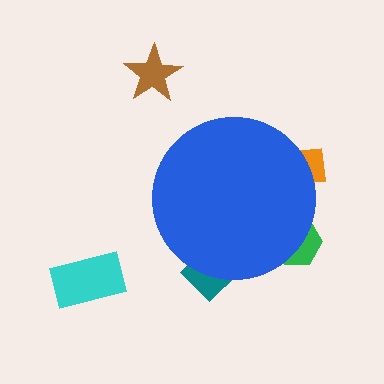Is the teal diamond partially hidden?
Yes, the teal diamond is partially hidden behind the blue circle.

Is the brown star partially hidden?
No, the brown star is fully visible.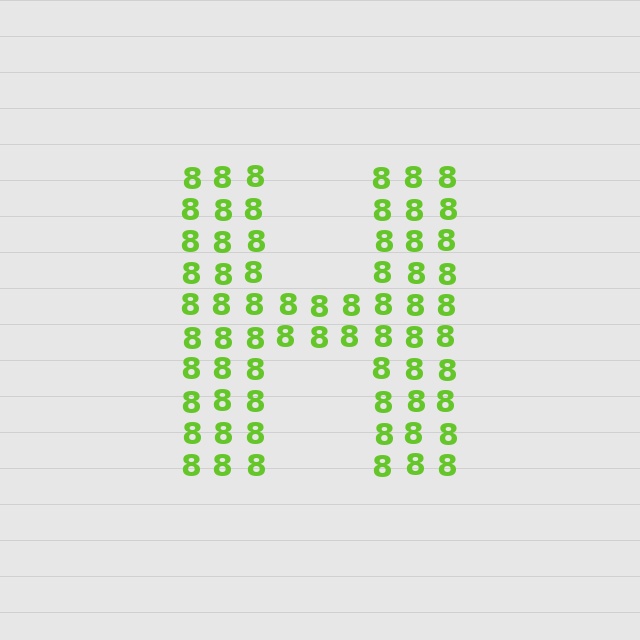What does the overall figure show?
The overall figure shows the letter H.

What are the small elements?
The small elements are digit 8's.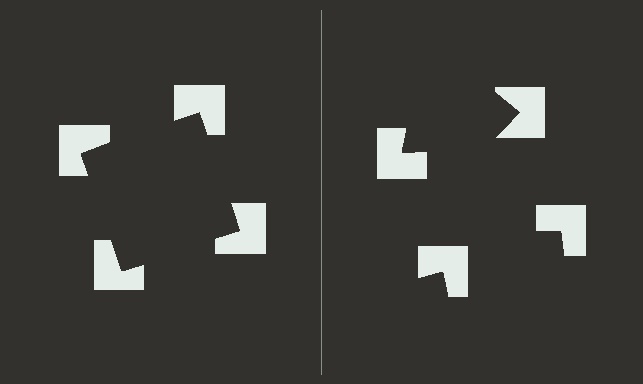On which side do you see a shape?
An illusory square appears on the left side. On the right side the wedge cuts are rotated, so no coherent shape forms.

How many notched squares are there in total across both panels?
8 — 4 on each side.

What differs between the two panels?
The notched squares are positioned identically on both sides; only the wedge orientations differ. On the left they align to a square; on the right they are misaligned.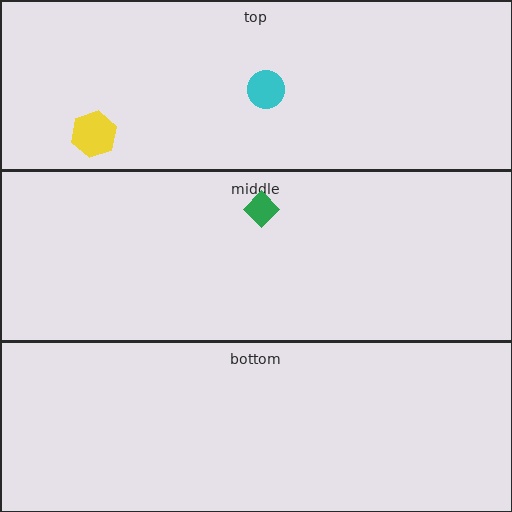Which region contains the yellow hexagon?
The top region.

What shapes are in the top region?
The cyan circle, the yellow hexagon.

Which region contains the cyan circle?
The top region.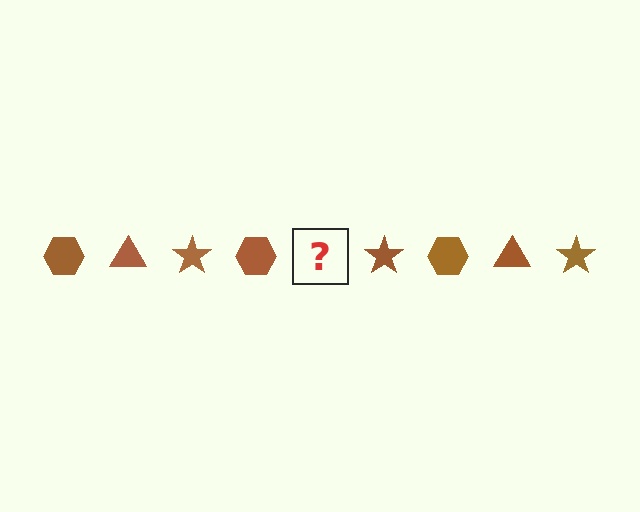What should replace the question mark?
The question mark should be replaced with a brown triangle.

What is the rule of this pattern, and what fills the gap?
The rule is that the pattern cycles through hexagon, triangle, star shapes in brown. The gap should be filled with a brown triangle.